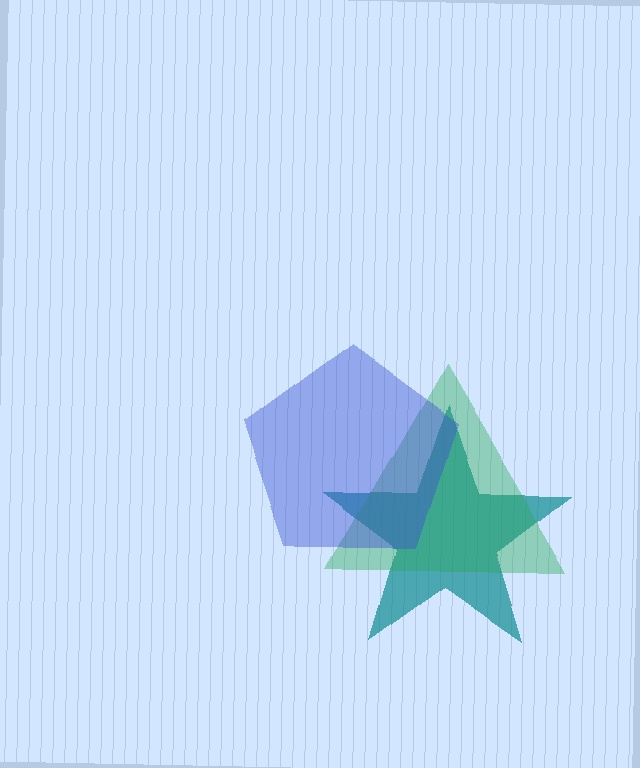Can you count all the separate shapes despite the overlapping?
Yes, there are 3 separate shapes.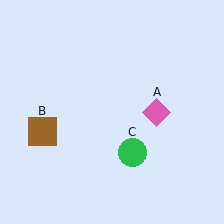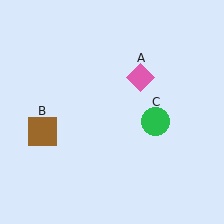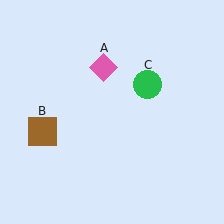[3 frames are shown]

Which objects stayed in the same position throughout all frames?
Brown square (object B) remained stationary.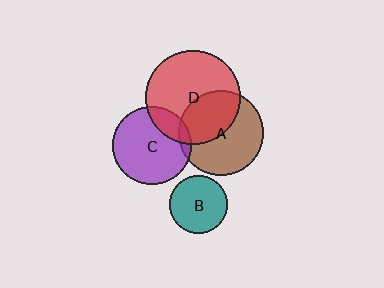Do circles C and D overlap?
Yes.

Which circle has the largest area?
Circle D (red).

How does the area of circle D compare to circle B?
Approximately 2.7 times.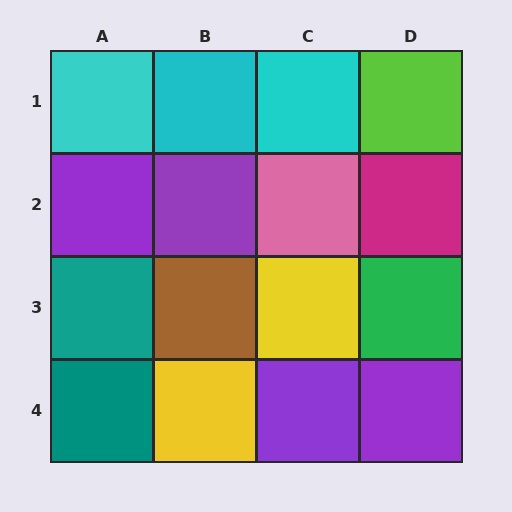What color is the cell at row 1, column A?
Cyan.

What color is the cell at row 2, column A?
Purple.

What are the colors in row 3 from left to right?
Teal, brown, yellow, green.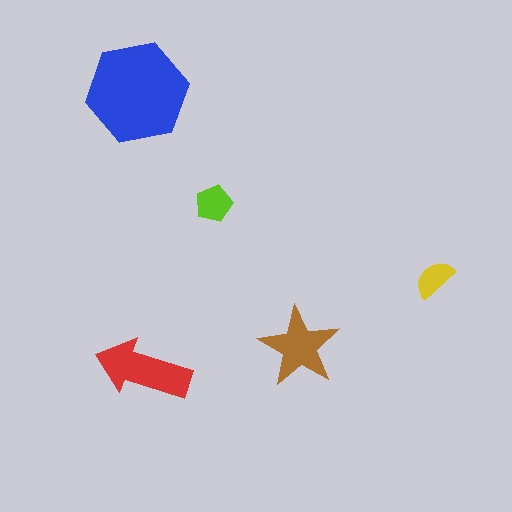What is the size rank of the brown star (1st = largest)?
3rd.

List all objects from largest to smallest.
The blue hexagon, the red arrow, the brown star, the lime pentagon, the yellow semicircle.